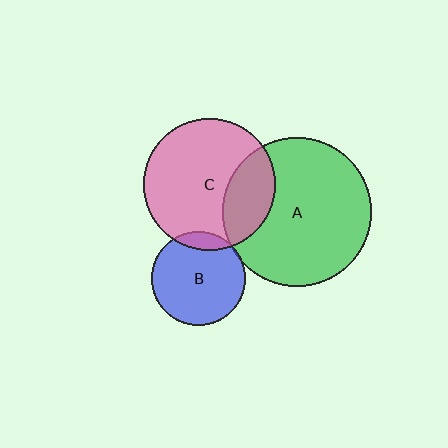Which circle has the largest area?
Circle A (green).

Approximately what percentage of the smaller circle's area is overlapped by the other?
Approximately 25%.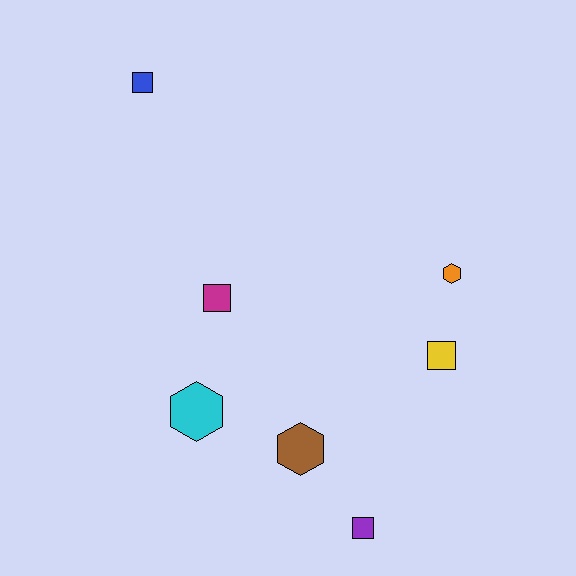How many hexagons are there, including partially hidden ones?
There are 3 hexagons.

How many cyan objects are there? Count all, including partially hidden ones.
There is 1 cyan object.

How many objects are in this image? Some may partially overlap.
There are 7 objects.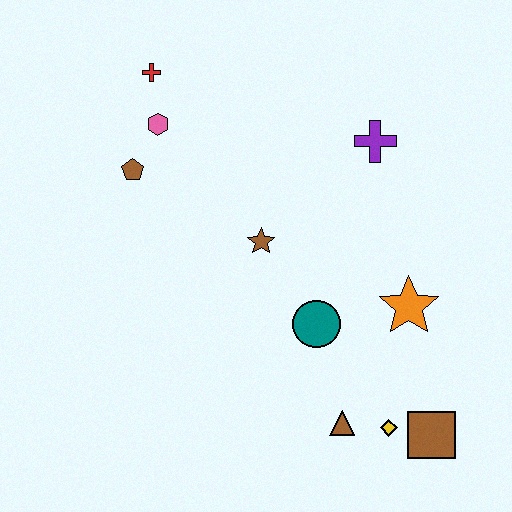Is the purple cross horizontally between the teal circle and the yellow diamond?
Yes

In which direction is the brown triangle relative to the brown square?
The brown triangle is to the left of the brown square.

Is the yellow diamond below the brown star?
Yes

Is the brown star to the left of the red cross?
No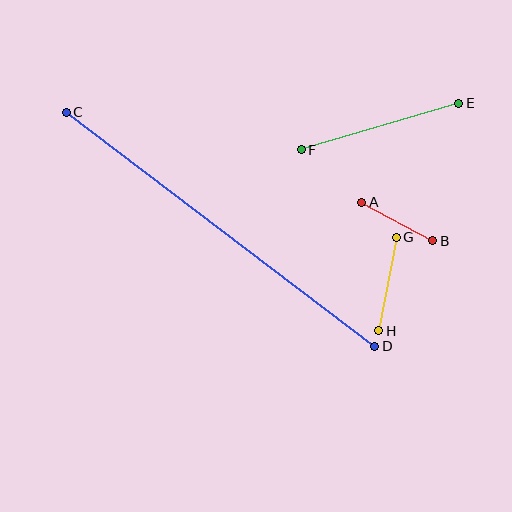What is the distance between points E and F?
The distance is approximately 165 pixels.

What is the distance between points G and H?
The distance is approximately 95 pixels.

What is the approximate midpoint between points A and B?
The midpoint is at approximately (397, 221) pixels.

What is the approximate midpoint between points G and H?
The midpoint is at approximately (388, 284) pixels.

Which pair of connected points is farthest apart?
Points C and D are farthest apart.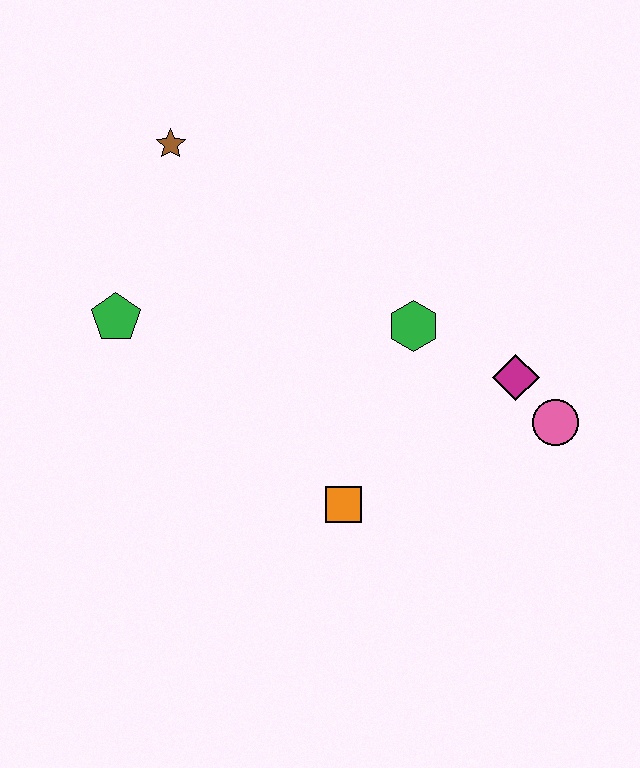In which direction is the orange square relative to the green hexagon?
The orange square is below the green hexagon.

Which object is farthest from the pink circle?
The brown star is farthest from the pink circle.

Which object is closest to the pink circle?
The magenta diamond is closest to the pink circle.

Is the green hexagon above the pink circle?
Yes